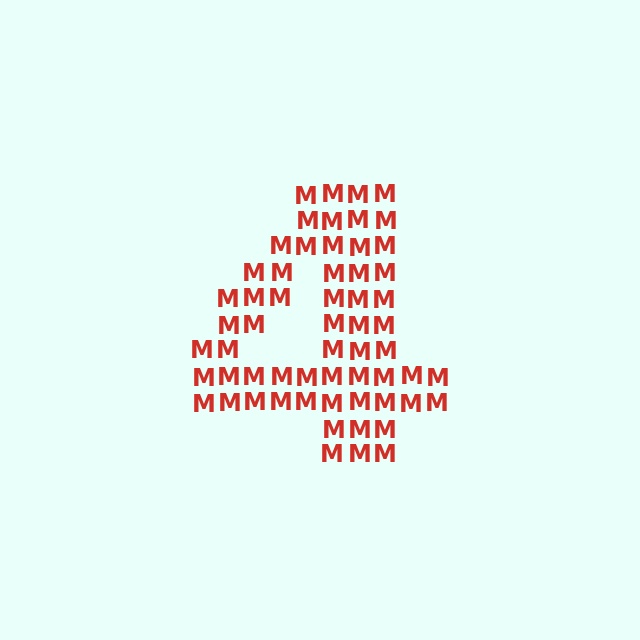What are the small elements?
The small elements are letter M's.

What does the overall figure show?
The overall figure shows the digit 4.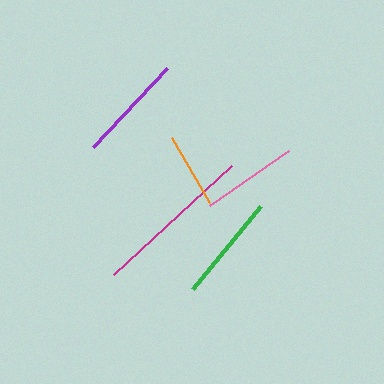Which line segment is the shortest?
The orange line is the shortest at approximately 75 pixels.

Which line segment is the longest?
The magenta line is the longest at approximately 161 pixels.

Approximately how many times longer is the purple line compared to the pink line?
The purple line is approximately 1.1 times the length of the pink line.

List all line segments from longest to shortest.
From longest to shortest: magenta, purple, green, pink, orange.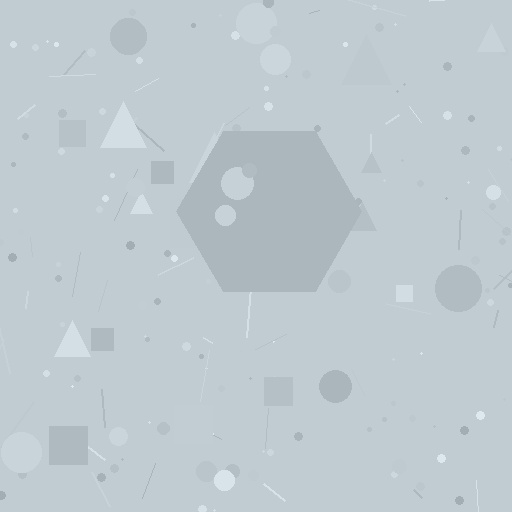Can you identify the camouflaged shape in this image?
The camouflaged shape is a hexagon.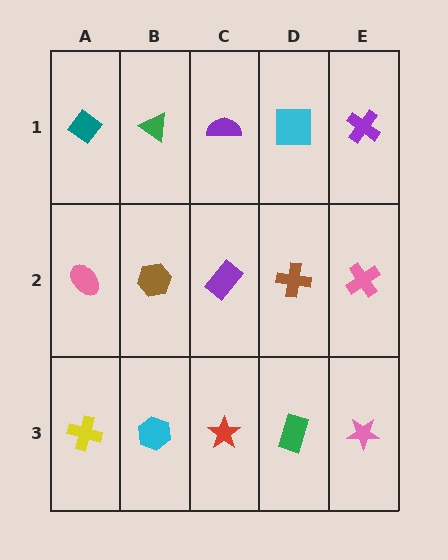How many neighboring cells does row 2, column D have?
4.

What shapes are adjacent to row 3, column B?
A brown hexagon (row 2, column B), a yellow cross (row 3, column A), a red star (row 3, column C).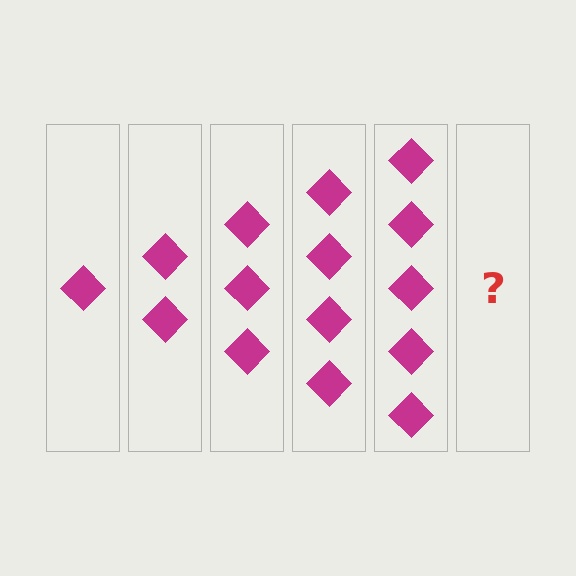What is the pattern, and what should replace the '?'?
The pattern is that each step adds one more diamond. The '?' should be 6 diamonds.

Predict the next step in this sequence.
The next step is 6 diamonds.